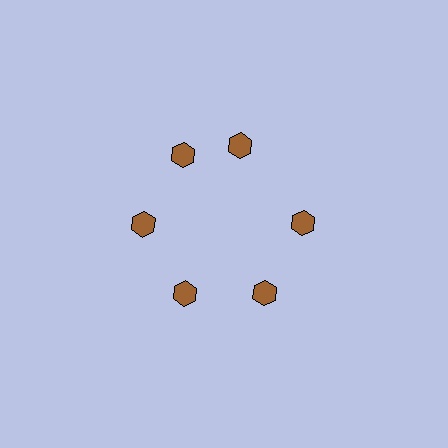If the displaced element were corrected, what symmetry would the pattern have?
It would have 6-fold rotational symmetry — the pattern would map onto itself every 60 degrees.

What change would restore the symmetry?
The symmetry would be restored by rotating it back into even spacing with its neighbors so that all 6 hexagons sit at equal angles and equal distance from the center.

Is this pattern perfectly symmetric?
No. The 6 brown hexagons are arranged in a ring, but one element near the 1 o'clock position is rotated out of alignment along the ring, breaking the 6-fold rotational symmetry.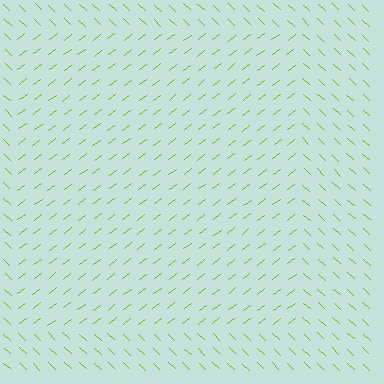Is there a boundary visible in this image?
Yes, there is a texture boundary formed by a change in line orientation.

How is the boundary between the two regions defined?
The boundary is defined purely by a change in line orientation (approximately 80 degrees difference). All lines are the same color and thickness.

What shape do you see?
I see a rectangle.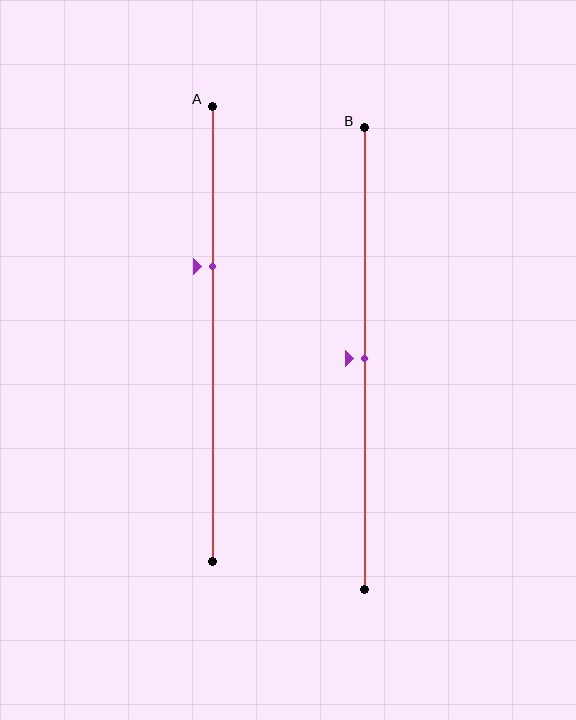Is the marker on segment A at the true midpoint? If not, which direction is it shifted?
No, the marker on segment A is shifted upward by about 15% of the segment length.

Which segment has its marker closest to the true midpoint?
Segment B has its marker closest to the true midpoint.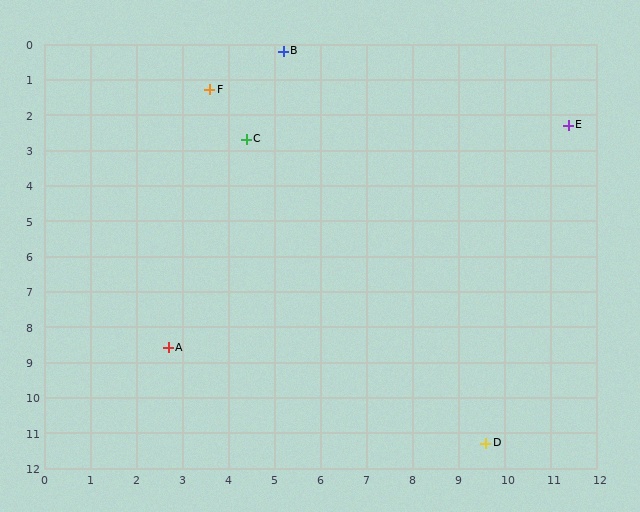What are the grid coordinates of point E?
Point E is at approximately (11.4, 2.3).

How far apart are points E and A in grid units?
Points E and A are about 10.7 grid units apart.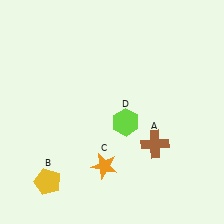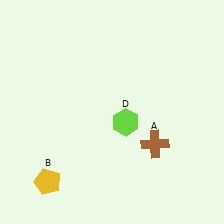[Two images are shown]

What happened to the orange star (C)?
The orange star (C) was removed in Image 2. It was in the bottom-left area of Image 1.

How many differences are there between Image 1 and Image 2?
There is 1 difference between the two images.